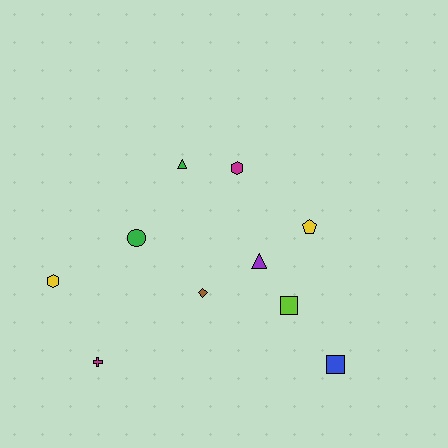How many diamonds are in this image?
There is 1 diamond.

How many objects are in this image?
There are 10 objects.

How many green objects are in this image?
There are 2 green objects.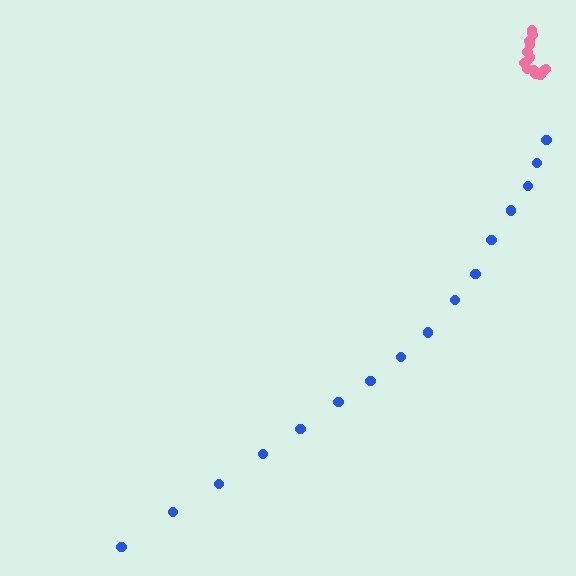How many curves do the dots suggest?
There are 2 distinct paths.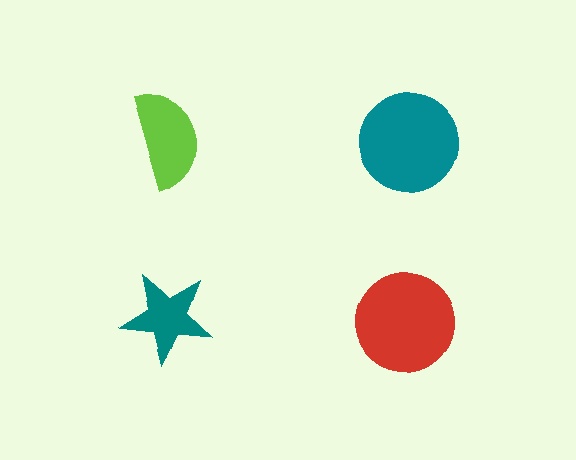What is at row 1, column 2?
A teal circle.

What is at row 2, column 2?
A red circle.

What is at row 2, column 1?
A teal star.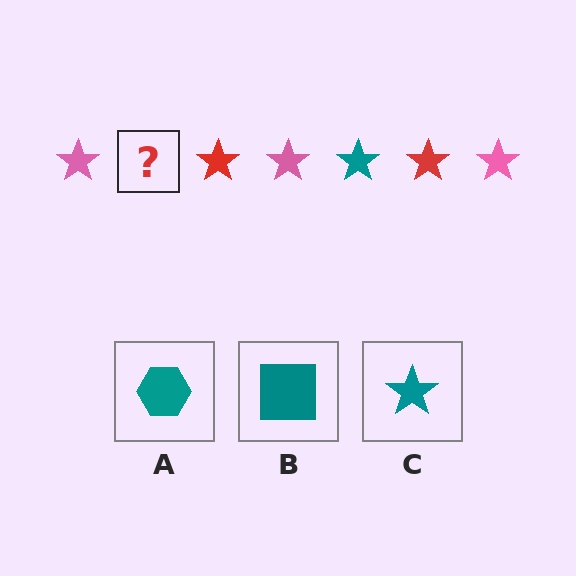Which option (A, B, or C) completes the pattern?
C.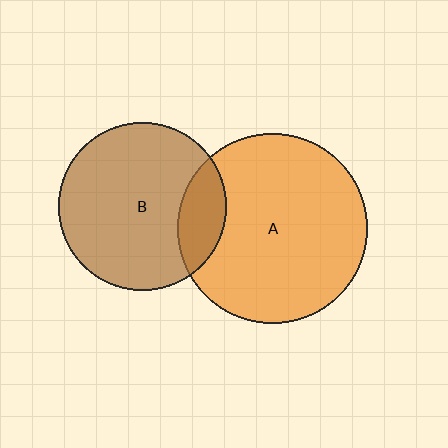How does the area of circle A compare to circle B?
Approximately 1.3 times.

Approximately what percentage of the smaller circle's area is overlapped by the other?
Approximately 20%.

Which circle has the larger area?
Circle A (orange).